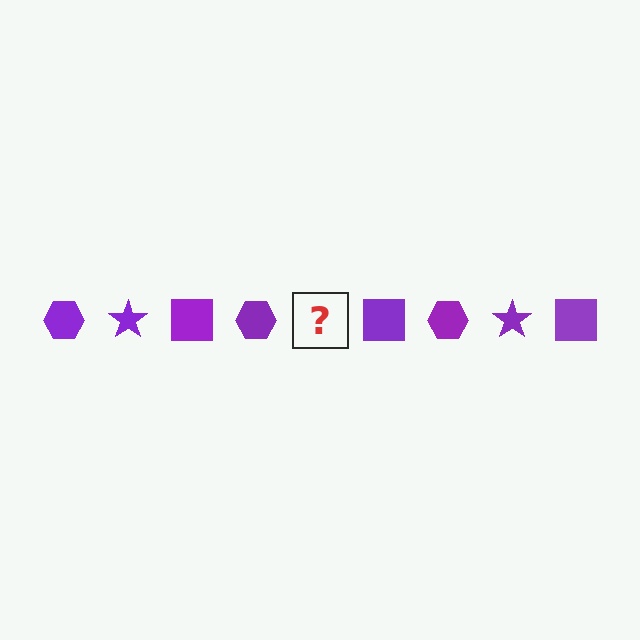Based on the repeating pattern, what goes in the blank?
The blank should be a purple star.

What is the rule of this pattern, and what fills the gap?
The rule is that the pattern cycles through hexagon, star, square shapes in purple. The gap should be filled with a purple star.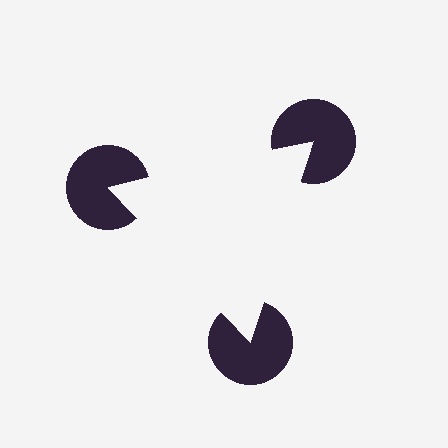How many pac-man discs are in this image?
There are 3 — one at each vertex of the illusory triangle.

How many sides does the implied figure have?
3 sides.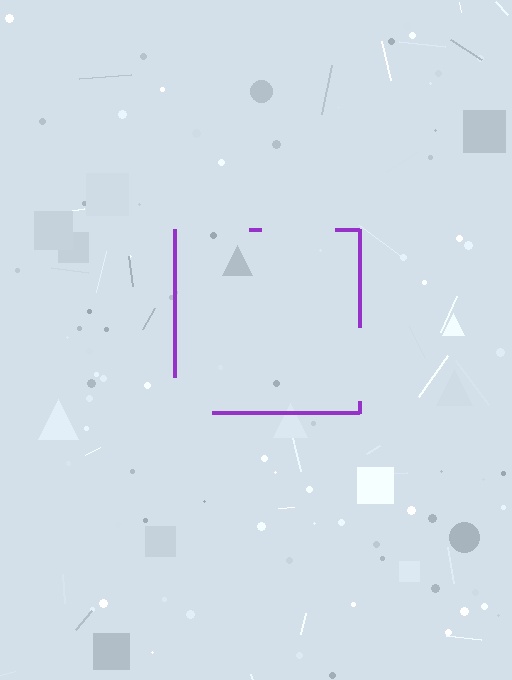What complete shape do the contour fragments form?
The contour fragments form a square.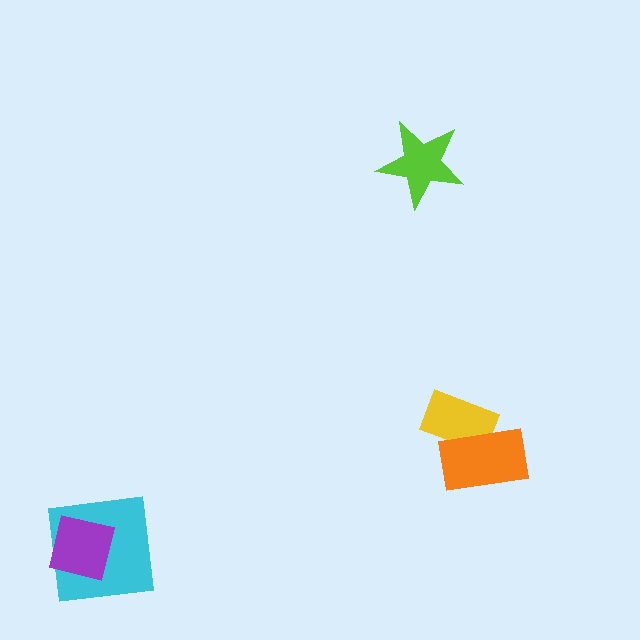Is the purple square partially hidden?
No, no other shape covers it.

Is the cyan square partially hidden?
Yes, it is partially covered by another shape.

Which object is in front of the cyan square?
The purple square is in front of the cyan square.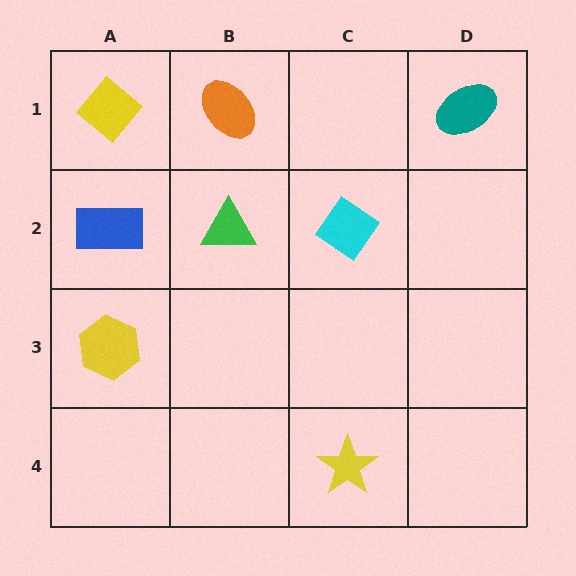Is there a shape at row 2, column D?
No, that cell is empty.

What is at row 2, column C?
A cyan diamond.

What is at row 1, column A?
A yellow diamond.